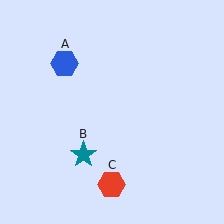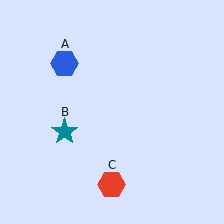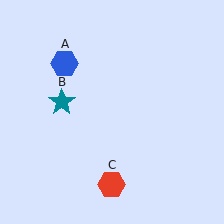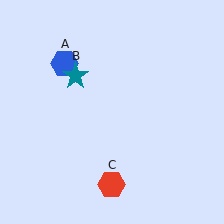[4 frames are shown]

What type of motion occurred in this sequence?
The teal star (object B) rotated clockwise around the center of the scene.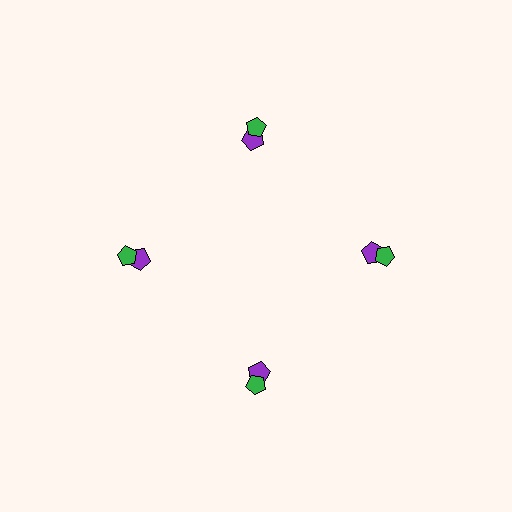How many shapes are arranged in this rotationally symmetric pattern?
There are 8 shapes, arranged in 4 groups of 2.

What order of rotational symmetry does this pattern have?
This pattern has 4-fold rotational symmetry.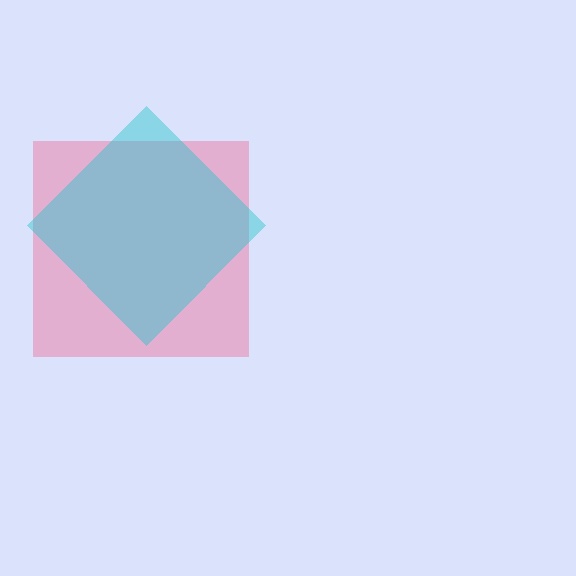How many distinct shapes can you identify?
There are 2 distinct shapes: a pink square, a cyan diamond.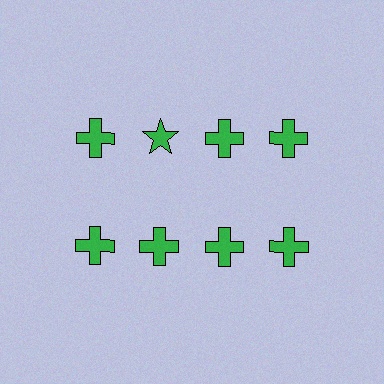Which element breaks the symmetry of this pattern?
The green star in the top row, second from left column breaks the symmetry. All other shapes are green crosses.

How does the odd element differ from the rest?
It has a different shape: star instead of cross.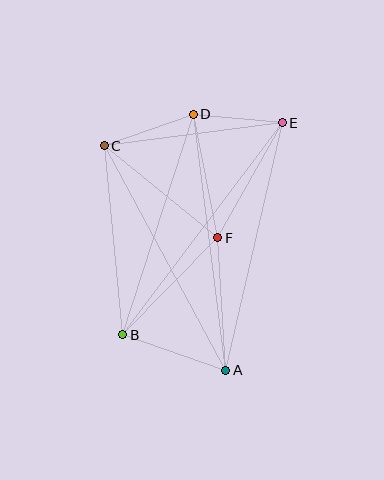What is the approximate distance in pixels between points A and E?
The distance between A and E is approximately 254 pixels.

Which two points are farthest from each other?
Points B and E are farthest from each other.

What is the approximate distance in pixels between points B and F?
The distance between B and F is approximately 136 pixels.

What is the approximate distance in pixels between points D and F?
The distance between D and F is approximately 126 pixels.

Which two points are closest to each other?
Points D and E are closest to each other.